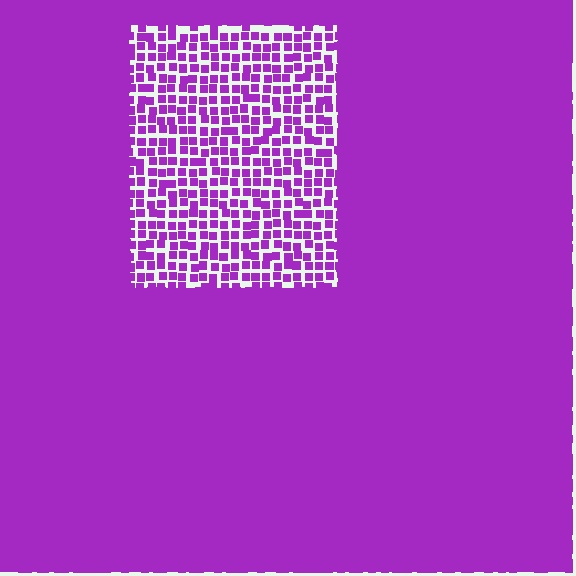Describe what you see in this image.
The image contains small purple elements arranged at two different densities. A rectangle-shaped region is visible where the elements are less densely packed than the surrounding area.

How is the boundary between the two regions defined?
The boundary is defined by a change in element density (approximately 2.9x ratio). All elements are the same color, size, and shape.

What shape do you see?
I see a rectangle.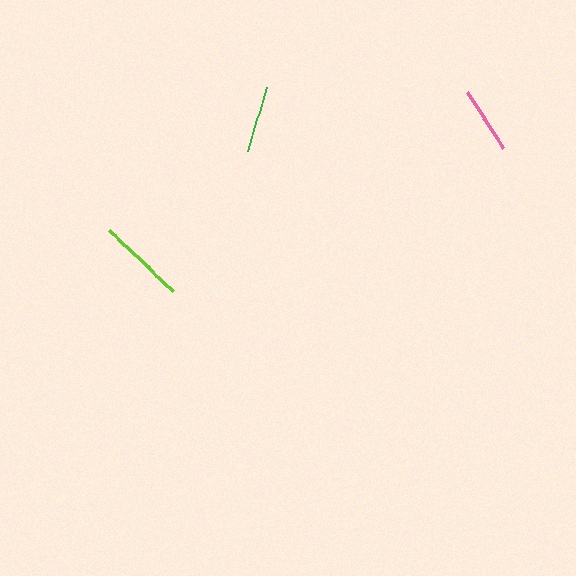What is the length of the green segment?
The green segment is approximately 67 pixels long.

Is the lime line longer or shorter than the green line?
The lime line is longer than the green line.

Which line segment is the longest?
The lime line is the longest at approximately 88 pixels.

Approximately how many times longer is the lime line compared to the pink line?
The lime line is approximately 1.3 times the length of the pink line.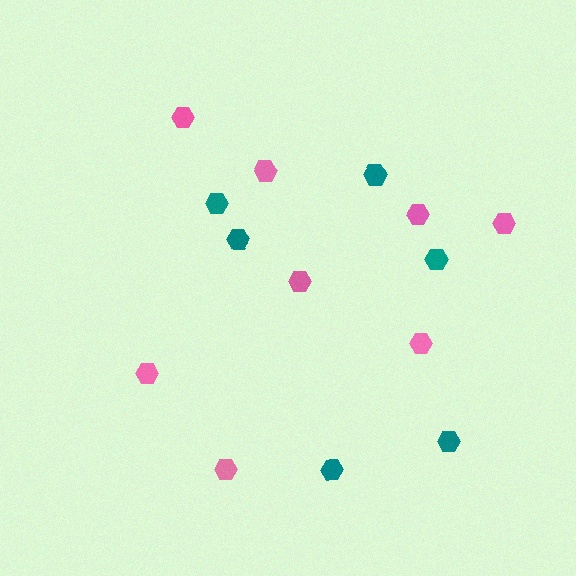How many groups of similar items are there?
There are 2 groups: one group of teal hexagons (6) and one group of pink hexagons (8).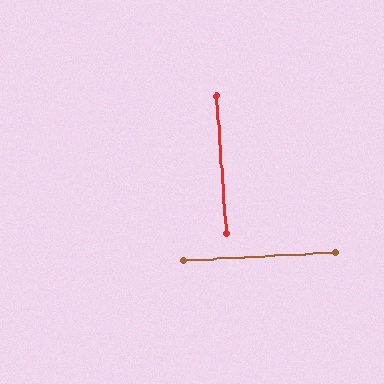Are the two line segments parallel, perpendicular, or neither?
Perpendicular — they meet at approximately 89°.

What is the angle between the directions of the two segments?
Approximately 89 degrees.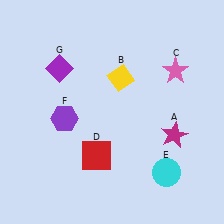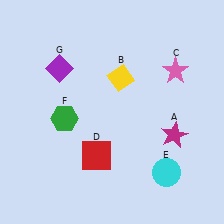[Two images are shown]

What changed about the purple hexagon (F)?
In Image 1, F is purple. In Image 2, it changed to green.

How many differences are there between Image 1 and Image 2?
There is 1 difference between the two images.